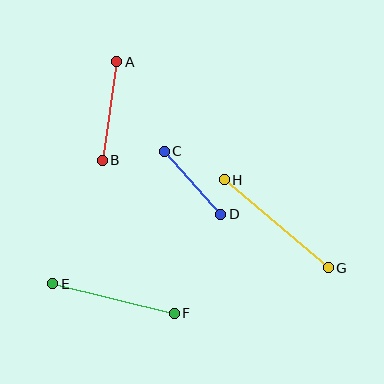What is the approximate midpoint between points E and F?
The midpoint is at approximately (114, 299) pixels.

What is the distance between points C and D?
The distance is approximately 85 pixels.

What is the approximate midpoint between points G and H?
The midpoint is at approximately (276, 224) pixels.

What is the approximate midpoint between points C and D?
The midpoint is at approximately (193, 183) pixels.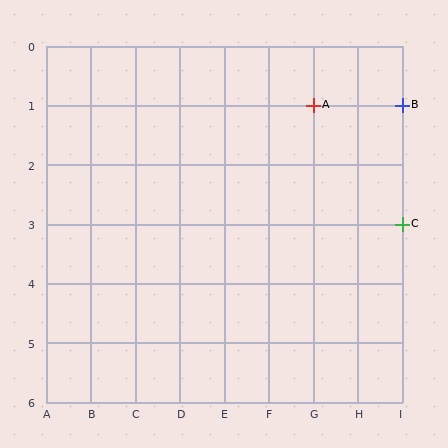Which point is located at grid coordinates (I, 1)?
Point B is at (I, 1).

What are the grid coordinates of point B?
Point B is at grid coordinates (I, 1).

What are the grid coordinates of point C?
Point C is at grid coordinates (I, 3).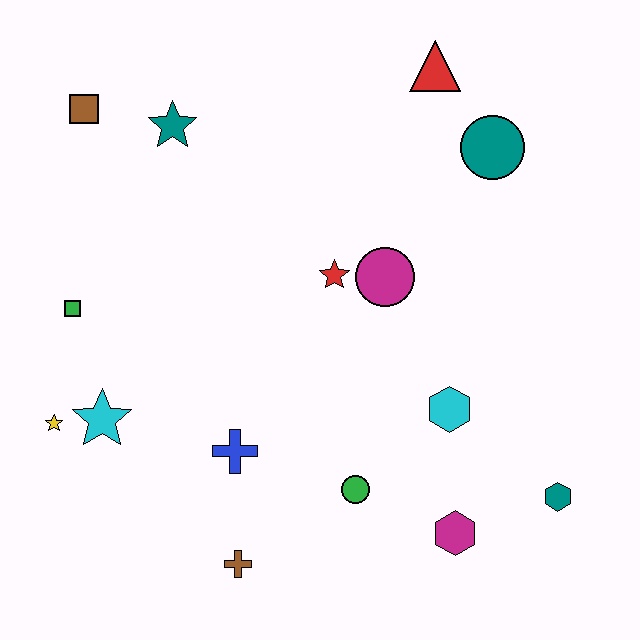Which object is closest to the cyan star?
The yellow star is closest to the cyan star.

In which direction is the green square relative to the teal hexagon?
The green square is to the left of the teal hexagon.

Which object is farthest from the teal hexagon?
The brown square is farthest from the teal hexagon.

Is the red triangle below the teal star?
No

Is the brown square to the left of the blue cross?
Yes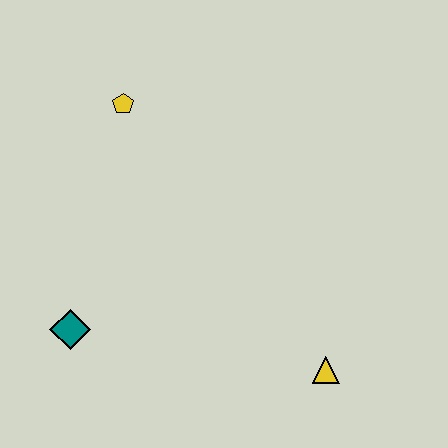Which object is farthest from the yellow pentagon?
The yellow triangle is farthest from the yellow pentagon.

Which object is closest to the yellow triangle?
The teal diamond is closest to the yellow triangle.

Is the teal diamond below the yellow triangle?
No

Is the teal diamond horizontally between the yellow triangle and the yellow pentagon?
No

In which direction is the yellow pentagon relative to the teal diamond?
The yellow pentagon is above the teal diamond.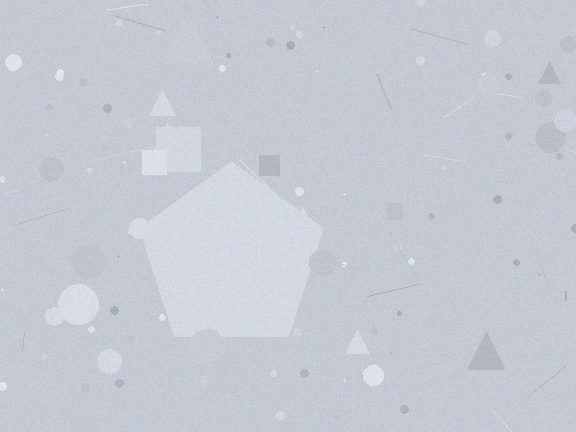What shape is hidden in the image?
A pentagon is hidden in the image.